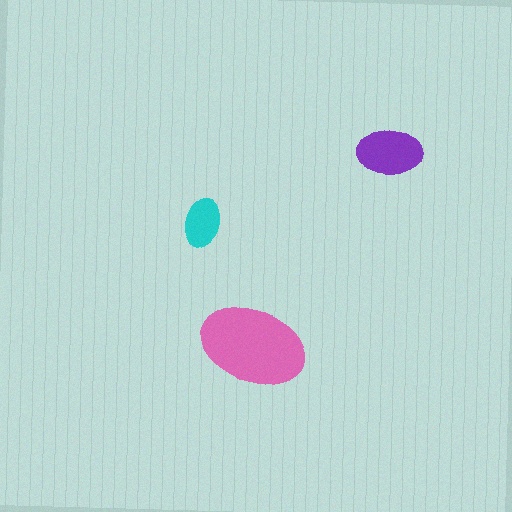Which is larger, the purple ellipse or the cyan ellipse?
The purple one.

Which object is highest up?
The purple ellipse is topmost.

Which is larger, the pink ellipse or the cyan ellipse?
The pink one.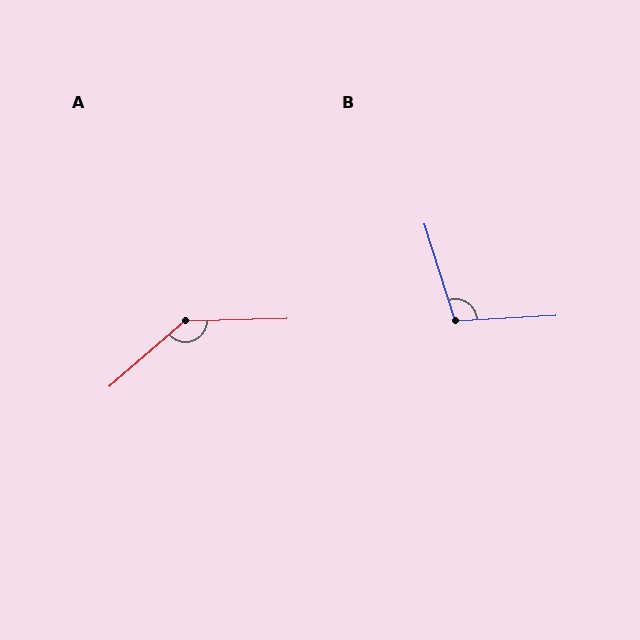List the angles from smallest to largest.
B (104°), A (140°).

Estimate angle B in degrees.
Approximately 104 degrees.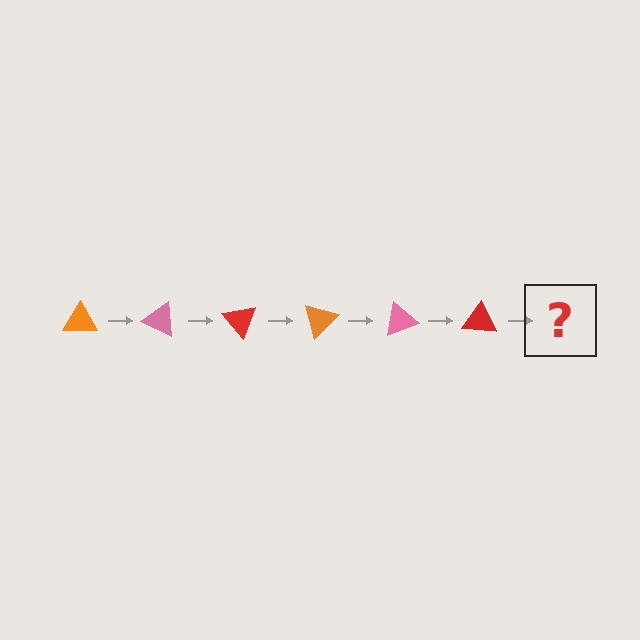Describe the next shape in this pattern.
It should be an orange triangle, rotated 150 degrees from the start.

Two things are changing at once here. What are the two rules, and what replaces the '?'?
The two rules are that it rotates 25 degrees each step and the color cycles through orange, pink, and red. The '?' should be an orange triangle, rotated 150 degrees from the start.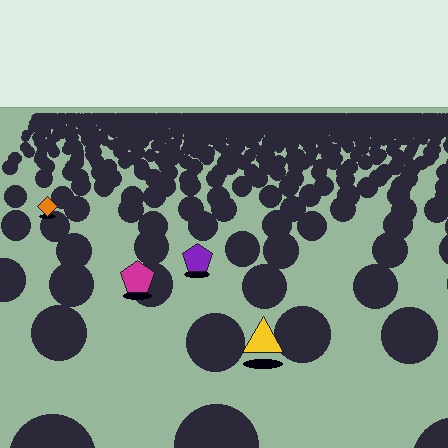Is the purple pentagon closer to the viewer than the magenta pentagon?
No. The magenta pentagon is closer — you can tell from the texture gradient: the ground texture is coarser near it.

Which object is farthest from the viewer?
The orange diamond is farthest from the viewer. It appears smaller and the ground texture around it is denser.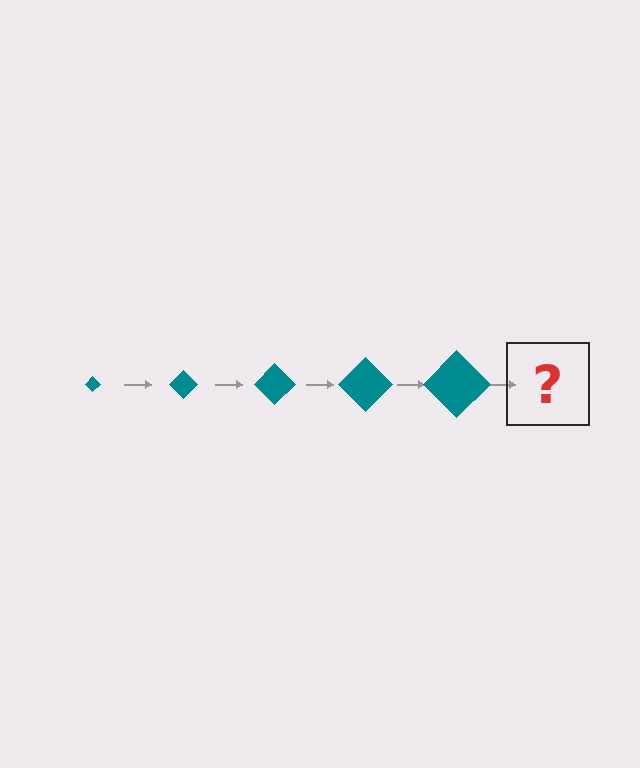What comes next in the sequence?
The next element should be a teal diamond, larger than the previous one.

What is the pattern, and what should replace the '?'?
The pattern is that the diamond gets progressively larger each step. The '?' should be a teal diamond, larger than the previous one.